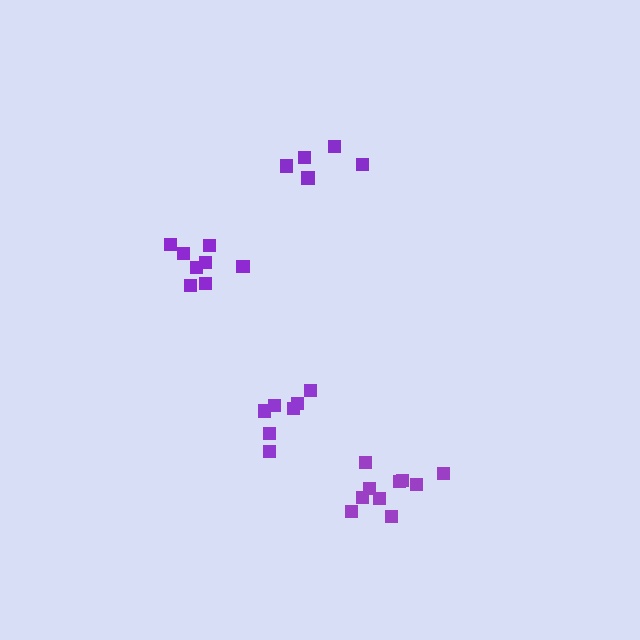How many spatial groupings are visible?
There are 4 spatial groupings.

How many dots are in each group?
Group 1: 10 dots, Group 2: 8 dots, Group 3: 5 dots, Group 4: 7 dots (30 total).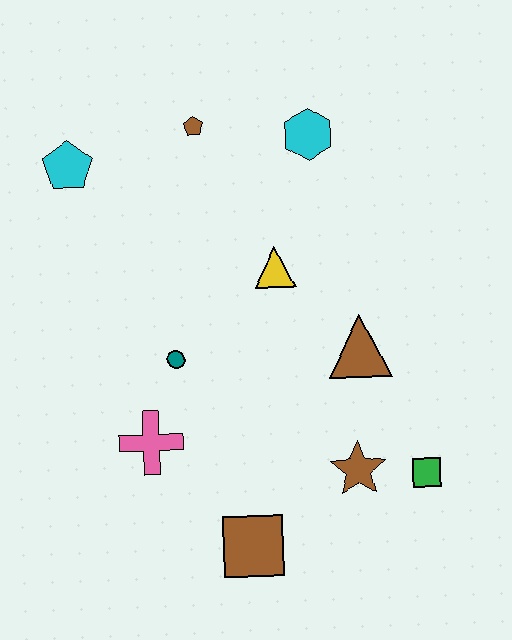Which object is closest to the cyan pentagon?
The brown pentagon is closest to the cyan pentagon.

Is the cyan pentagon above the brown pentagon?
No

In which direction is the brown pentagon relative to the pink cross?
The brown pentagon is above the pink cross.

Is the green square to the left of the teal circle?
No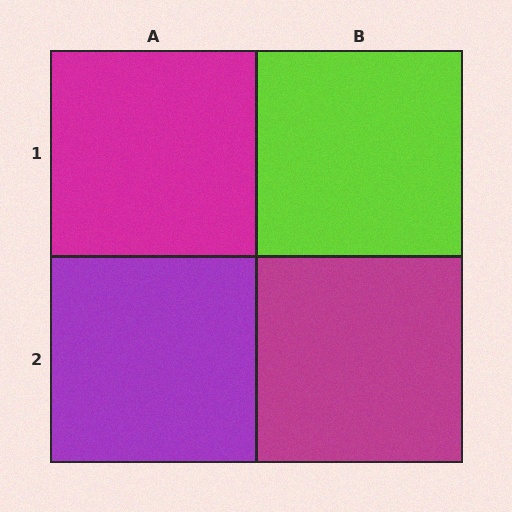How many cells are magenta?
2 cells are magenta.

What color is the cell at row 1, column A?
Magenta.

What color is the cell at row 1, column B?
Lime.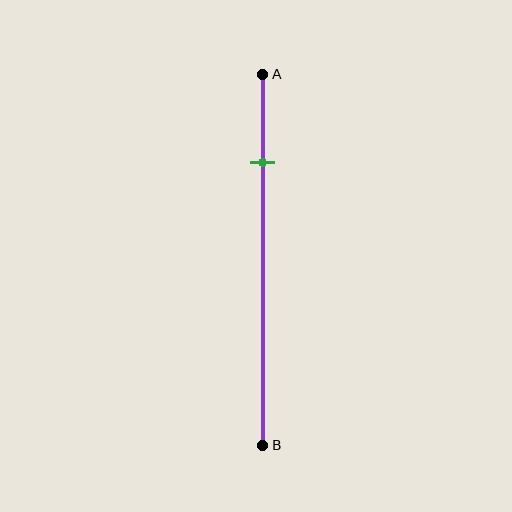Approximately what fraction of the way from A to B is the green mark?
The green mark is approximately 25% of the way from A to B.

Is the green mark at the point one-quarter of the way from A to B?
Yes, the mark is approximately at the one-quarter point.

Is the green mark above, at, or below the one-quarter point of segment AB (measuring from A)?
The green mark is approximately at the one-quarter point of segment AB.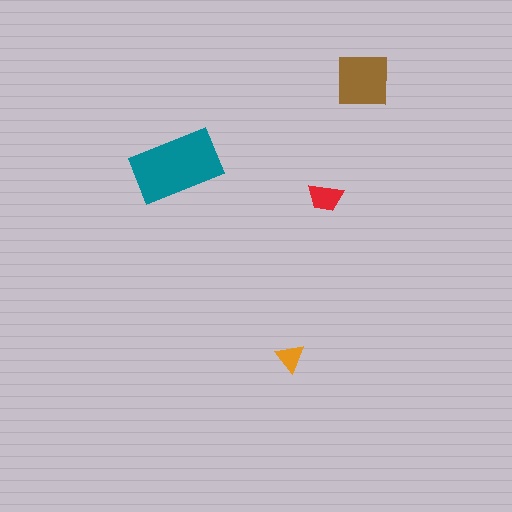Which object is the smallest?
The orange triangle.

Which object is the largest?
The teal rectangle.